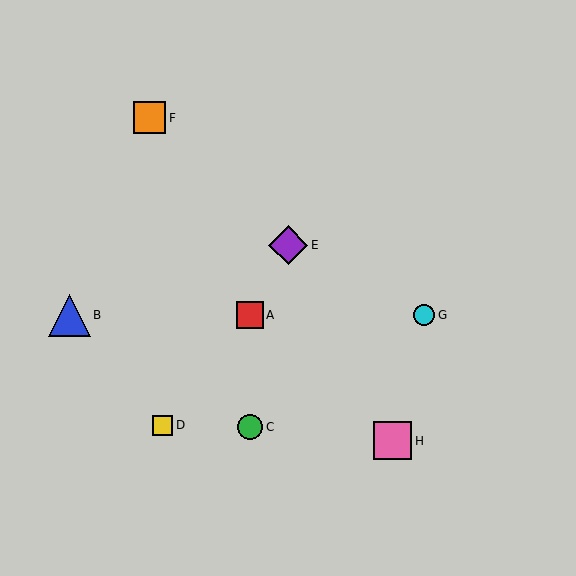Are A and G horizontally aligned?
Yes, both are at y≈315.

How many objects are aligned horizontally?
3 objects (A, B, G) are aligned horizontally.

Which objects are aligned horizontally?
Objects A, B, G are aligned horizontally.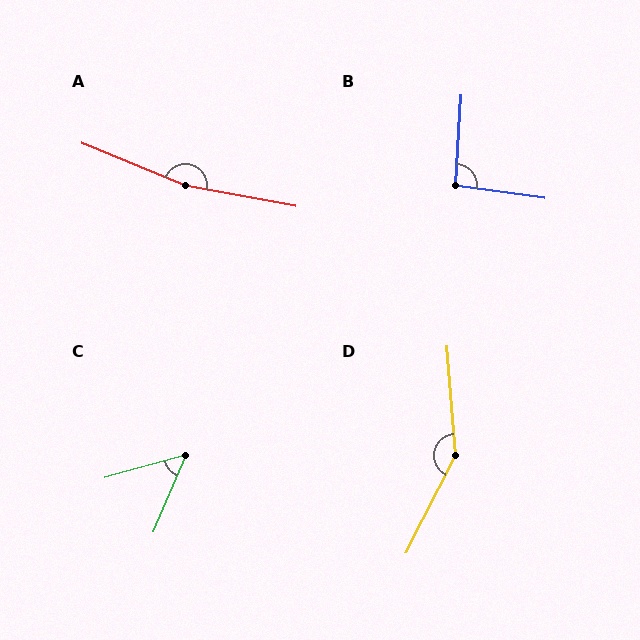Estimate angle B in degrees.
Approximately 95 degrees.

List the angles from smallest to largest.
C (52°), B (95°), D (149°), A (168°).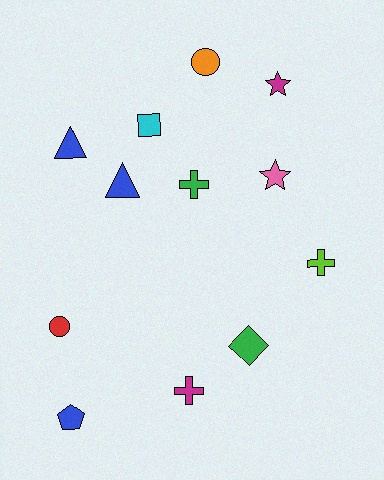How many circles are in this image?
There are 2 circles.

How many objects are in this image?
There are 12 objects.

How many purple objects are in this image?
There are no purple objects.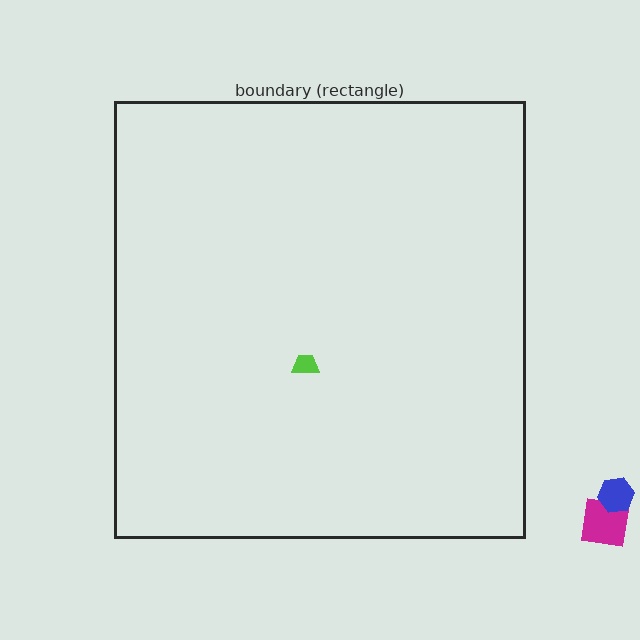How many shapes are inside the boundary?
1 inside, 2 outside.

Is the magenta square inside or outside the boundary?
Outside.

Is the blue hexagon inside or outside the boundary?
Outside.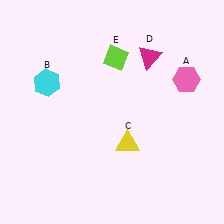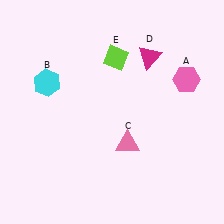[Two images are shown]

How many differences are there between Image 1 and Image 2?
There is 1 difference between the two images.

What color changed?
The triangle (C) changed from yellow in Image 1 to pink in Image 2.